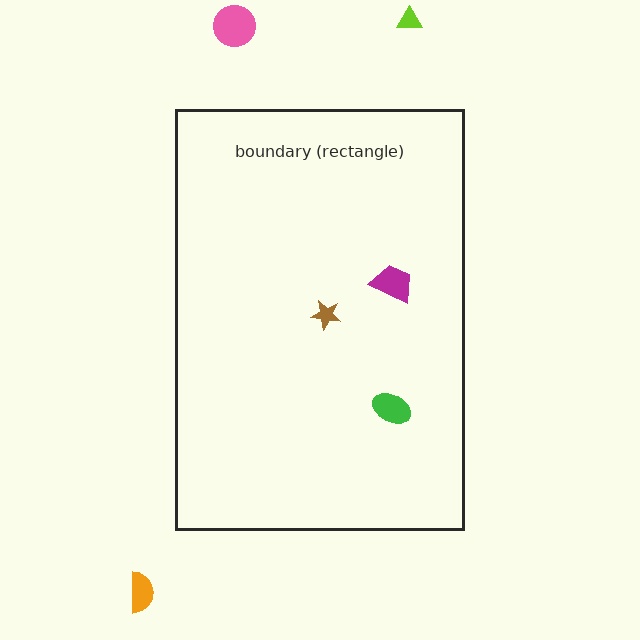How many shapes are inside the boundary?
3 inside, 3 outside.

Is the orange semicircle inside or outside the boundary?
Outside.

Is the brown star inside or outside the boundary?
Inside.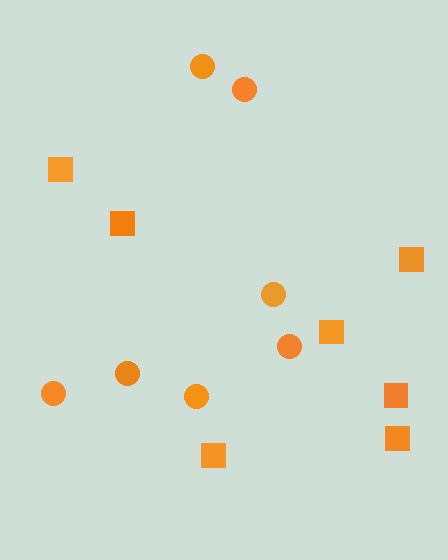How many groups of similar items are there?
There are 2 groups: one group of squares (7) and one group of circles (7).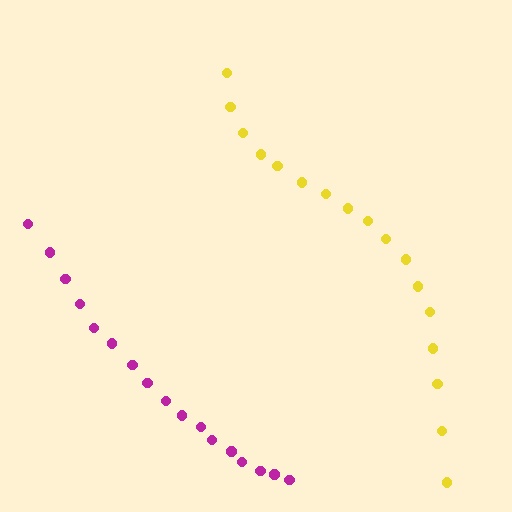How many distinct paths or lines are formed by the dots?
There are 2 distinct paths.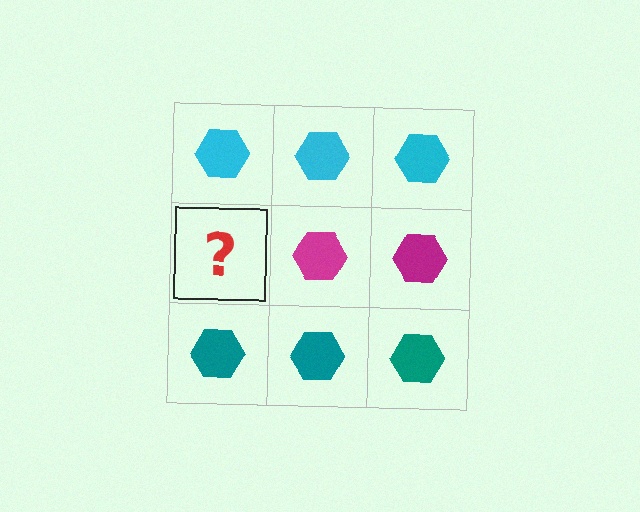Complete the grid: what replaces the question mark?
The question mark should be replaced with a magenta hexagon.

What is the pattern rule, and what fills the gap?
The rule is that each row has a consistent color. The gap should be filled with a magenta hexagon.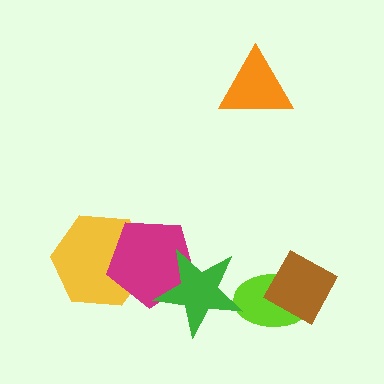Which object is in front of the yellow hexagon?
The magenta pentagon is in front of the yellow hexagon.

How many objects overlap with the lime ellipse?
2 objects overlap with the lime ellipse.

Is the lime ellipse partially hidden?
Yes, it is partially covered by another shape.